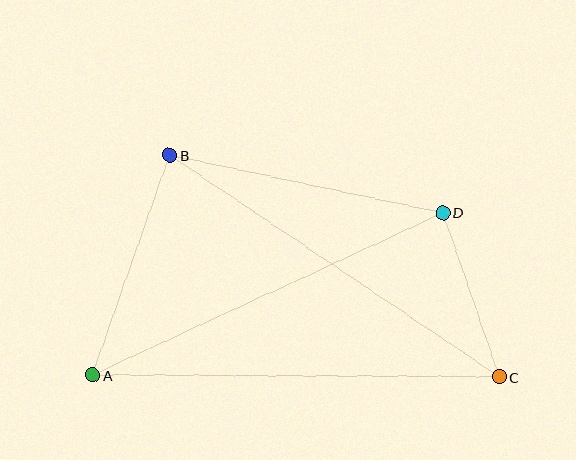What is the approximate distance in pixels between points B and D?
The distance between B and D is approximately 279 pixels.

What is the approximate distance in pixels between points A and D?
The distance between A and D is approximately 386 pixels.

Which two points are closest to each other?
Points C and D are closest to each other.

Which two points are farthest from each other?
Points A and C are farthest from each other.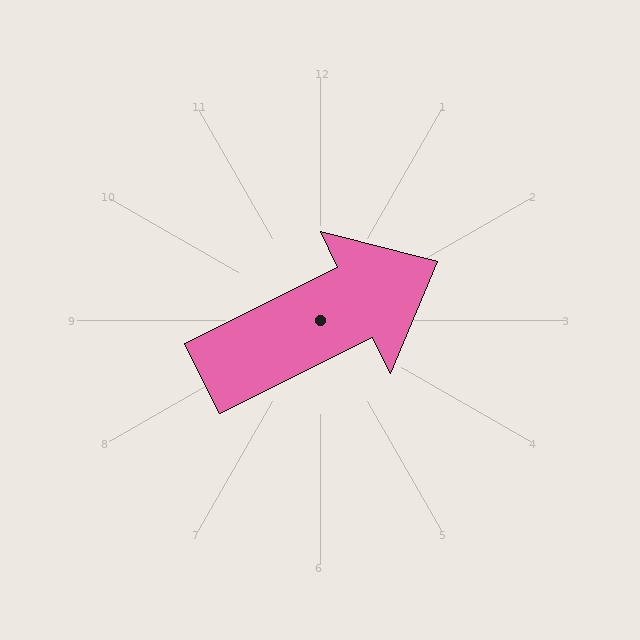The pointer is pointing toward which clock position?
Roughly 2 o'clock.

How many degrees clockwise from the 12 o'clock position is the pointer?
Approximately 64 degrees.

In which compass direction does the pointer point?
Northeast.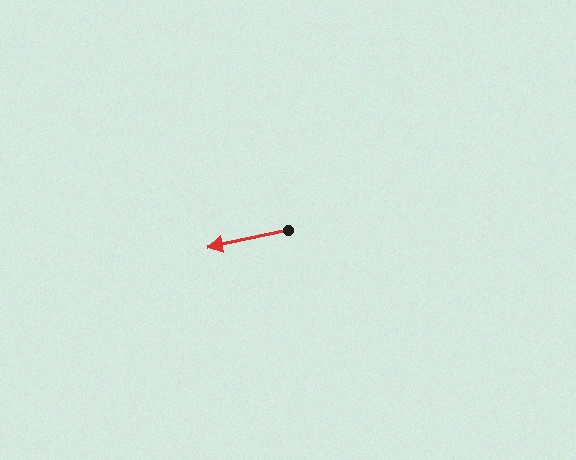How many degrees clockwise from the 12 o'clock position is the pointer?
Approximately 258 degrees.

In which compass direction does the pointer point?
West.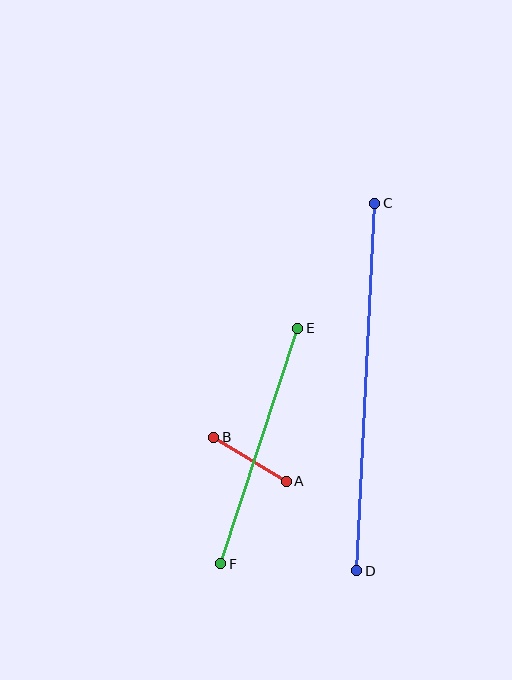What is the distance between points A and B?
The distance is approximately 85 pixels.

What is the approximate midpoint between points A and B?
The midpoint is at approximately (250, 459) pixels.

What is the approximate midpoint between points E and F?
The midpoint is at approximately (259, 446) pixels.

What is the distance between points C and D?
The distance is approximately 368 pixels.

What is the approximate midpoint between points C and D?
The midpoint is at approximately (366, 387) pixels.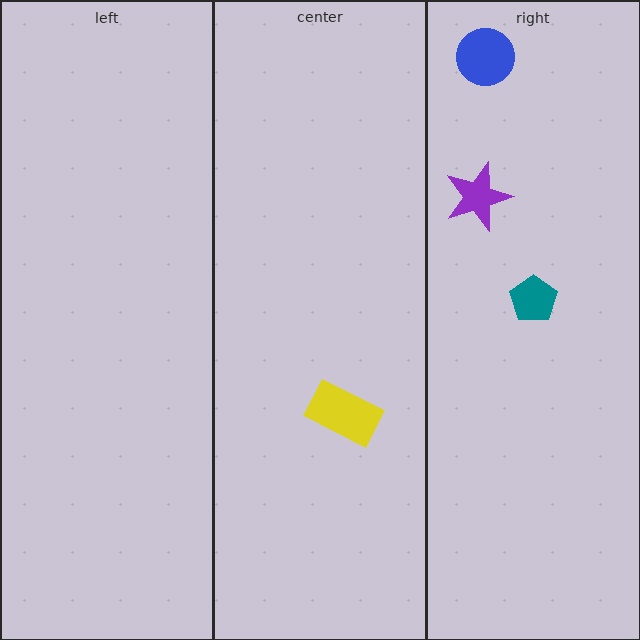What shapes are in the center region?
The yellow rectangle.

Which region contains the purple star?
The right region.